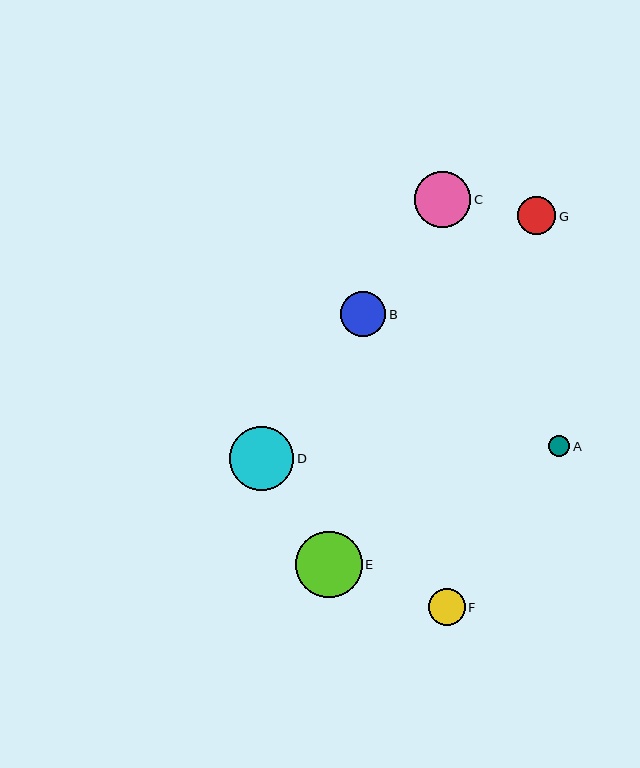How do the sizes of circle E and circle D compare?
Circle E and circle D are approximately the same size.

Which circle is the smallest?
Circle A is the smallest with a size of approximately 21 pixels.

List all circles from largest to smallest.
From largest to smallest: E, D, C, B, G, F, A.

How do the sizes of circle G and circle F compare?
Circle G and circle F are approximately the same size.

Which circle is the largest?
Circle E is the largest with a size of approximately 67 pixels.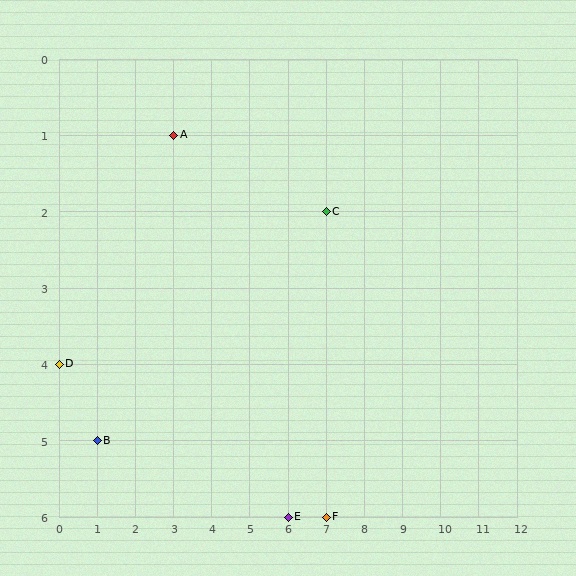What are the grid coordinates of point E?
Point E is at grid coordinates (6, 6).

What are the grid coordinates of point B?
Point B is at grid coordinates (1, 5).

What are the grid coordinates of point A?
Point A is at grid coordinates (3, 1).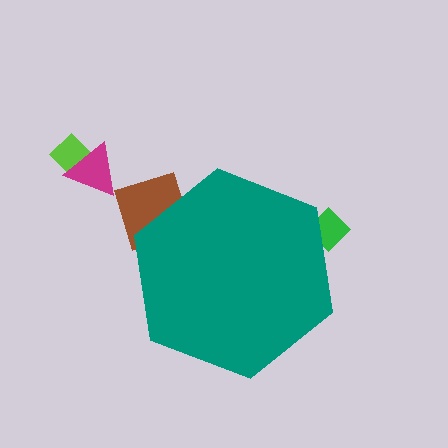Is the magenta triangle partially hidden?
No, the magenta triangle is fully visible.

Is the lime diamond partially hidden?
No, the lime diamond is fully visible.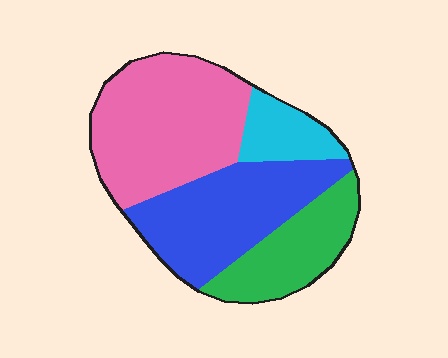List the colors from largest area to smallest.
From largest to smallest: pink, blue, green, cyan.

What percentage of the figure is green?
Green takes up about one fifth (1/5) of the figure.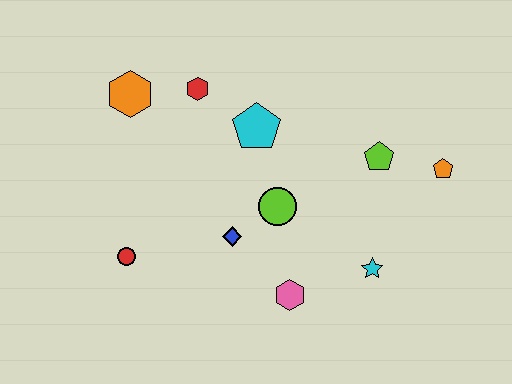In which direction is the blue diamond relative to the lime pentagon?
The blue diamond is to the left of the lime pentagon.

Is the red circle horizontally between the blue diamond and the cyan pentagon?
No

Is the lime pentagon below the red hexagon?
Yes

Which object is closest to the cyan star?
The pink hexagon is closest to the cyan star.